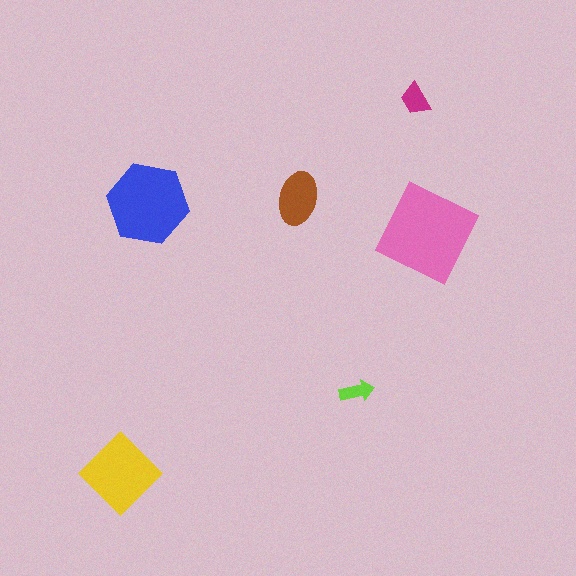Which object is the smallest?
The lime arrow.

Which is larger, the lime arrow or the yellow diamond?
The yellow diamond.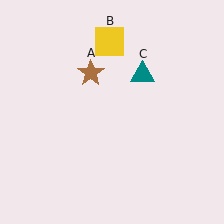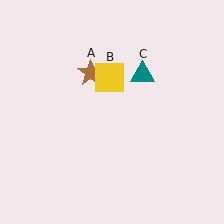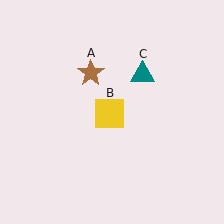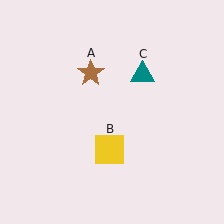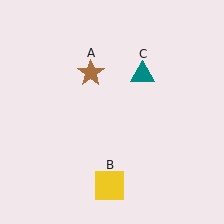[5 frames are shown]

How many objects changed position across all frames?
1 object changed position: yellow square (object B).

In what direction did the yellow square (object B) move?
The yellow square (object B) moved down.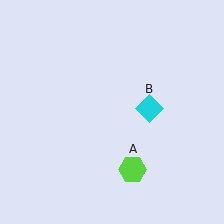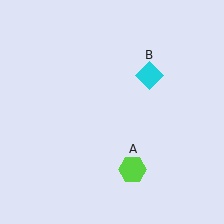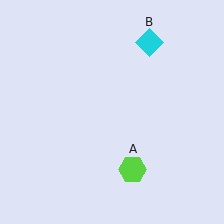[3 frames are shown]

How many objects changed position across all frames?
1 object changed position: cyan diamond (object B).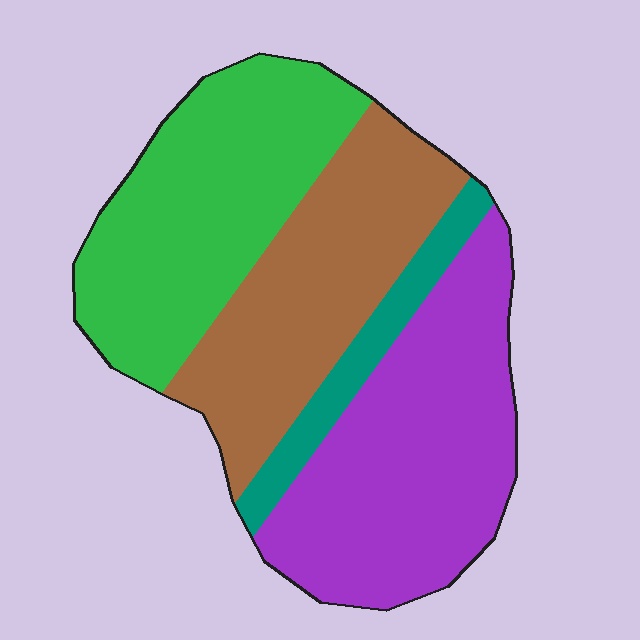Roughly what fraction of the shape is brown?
Brown covers roughly 25% of the shape.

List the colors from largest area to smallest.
From largest to smallest: purple, green, brown, teal.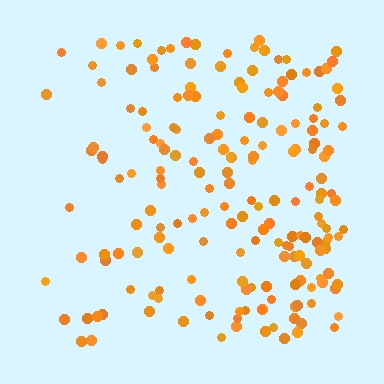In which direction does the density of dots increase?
From left to right, with the right side densest.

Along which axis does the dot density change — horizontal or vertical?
Horizontal.